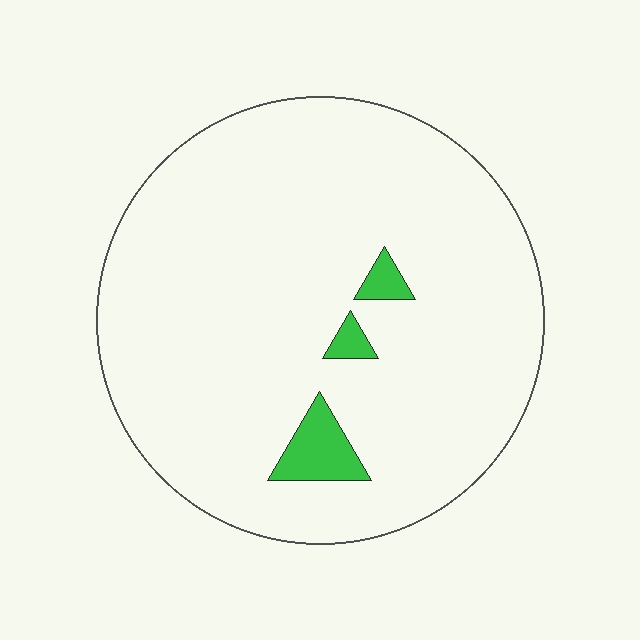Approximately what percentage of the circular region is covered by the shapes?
Approximately 5%.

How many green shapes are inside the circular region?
3.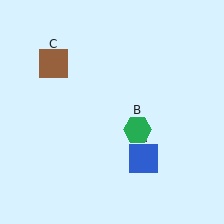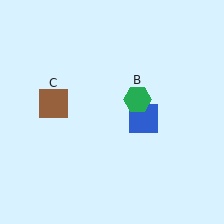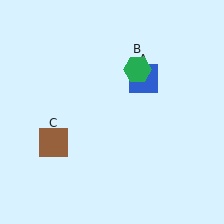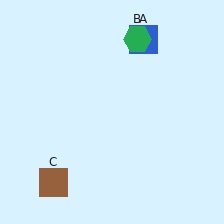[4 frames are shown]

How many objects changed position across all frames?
3 objects changed position: blue square (object A), green hexagon (object B), brown square (object C).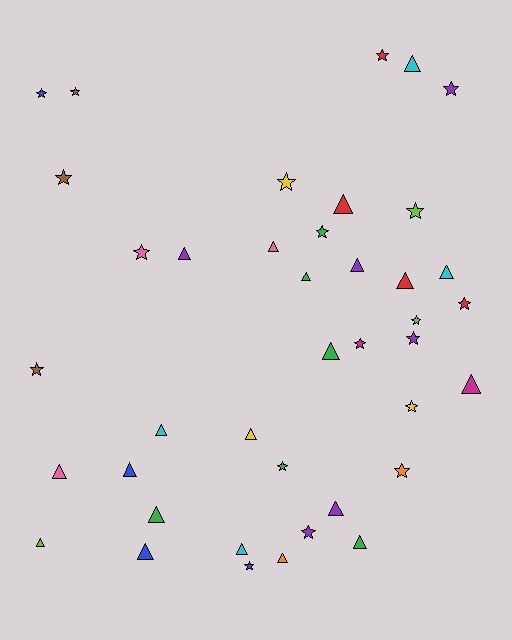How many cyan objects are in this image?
There are 4 cyan objects.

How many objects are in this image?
There are 40 objects.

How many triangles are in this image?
There are 21 triangles.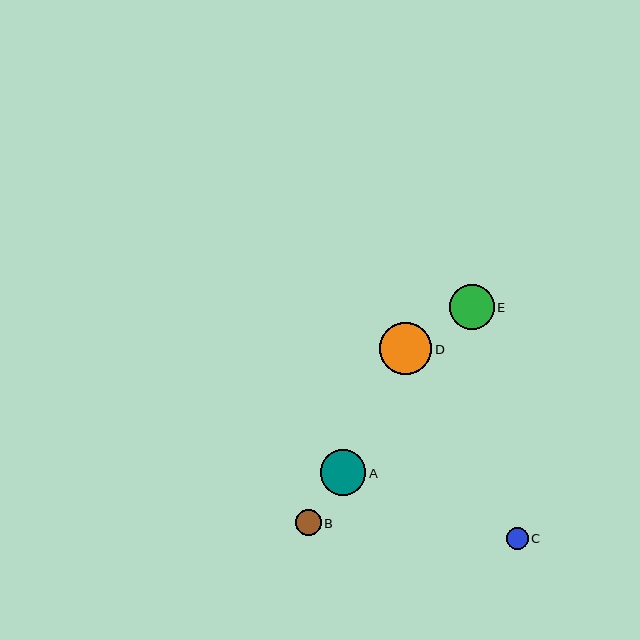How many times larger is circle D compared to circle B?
Circle D is approximately 2.0 times the size of circle B.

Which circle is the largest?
Circle D is the largest with a size of approximately 53 pixels.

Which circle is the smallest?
Circle C is the smallest with a size of approximately 22 pixels.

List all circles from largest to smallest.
From largest to smallest: D, A, E, B, C.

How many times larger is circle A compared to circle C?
Circle A is approximately 2.1 times the size of circle C.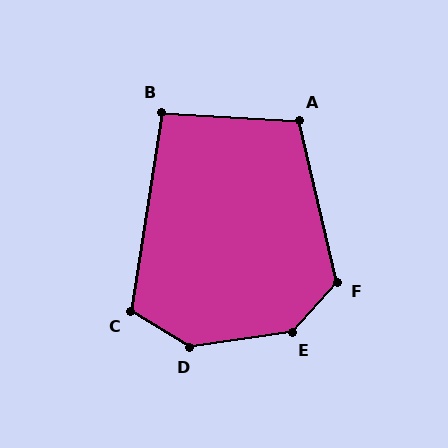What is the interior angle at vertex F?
Approximately 124 degrees (obtuse).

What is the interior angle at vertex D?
Approximately 140 degrees (obtuse).